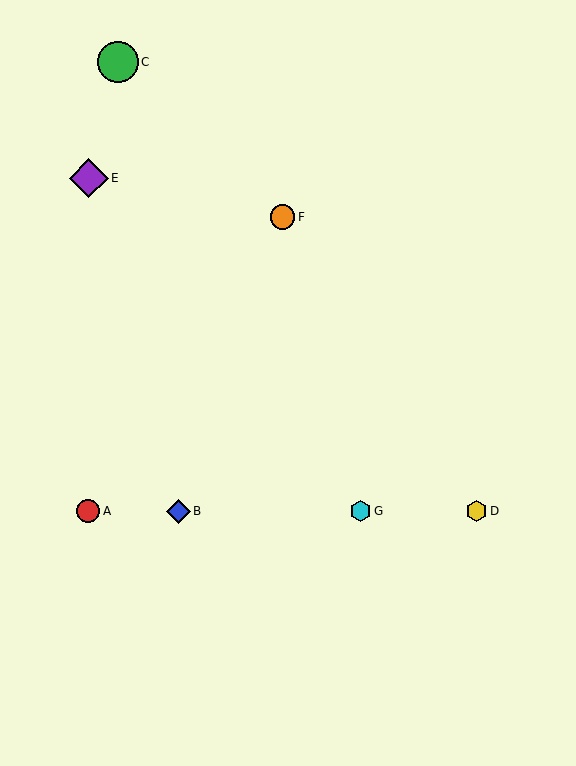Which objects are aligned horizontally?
Objects A, B, D, G are aligned horizontally.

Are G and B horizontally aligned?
Yes, both are at y≈511.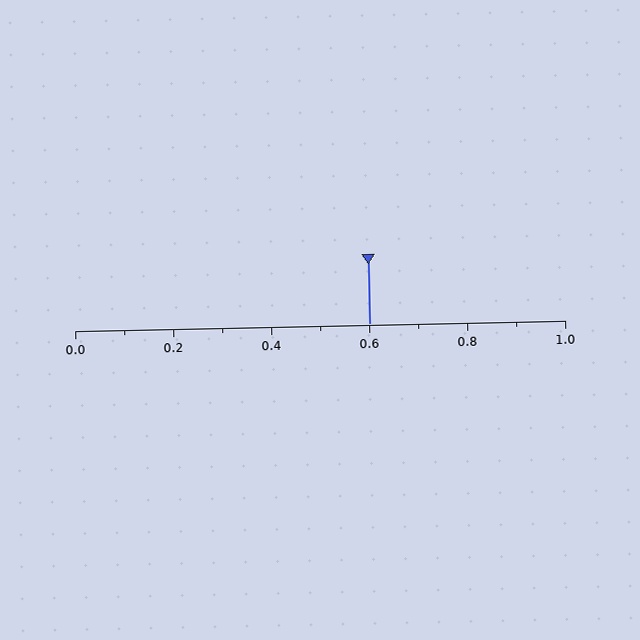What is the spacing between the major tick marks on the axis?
The major ticks are spaced 0.2 apart.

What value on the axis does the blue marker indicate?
The marker indicates approximately 0.6.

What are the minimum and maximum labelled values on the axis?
The axis runs from 0.0 to 1.0.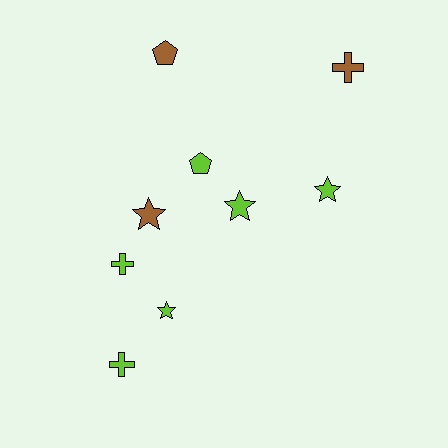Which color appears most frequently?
Lime, with 6 objects.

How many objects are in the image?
There are 9 objects.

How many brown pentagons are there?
There is 1 brown pentagon.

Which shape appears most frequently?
Star, with 4 objects.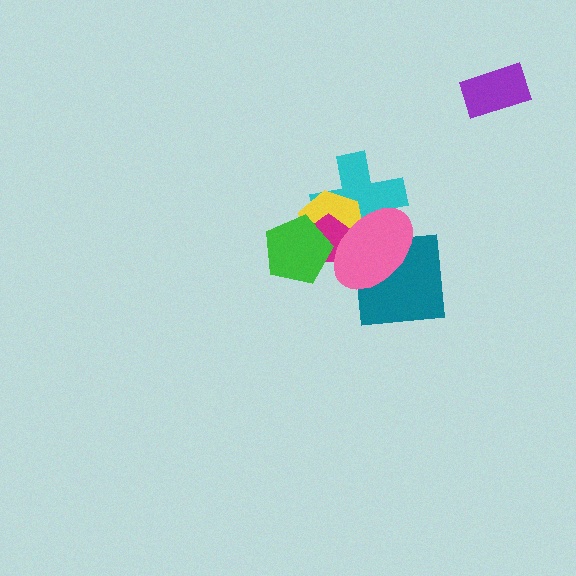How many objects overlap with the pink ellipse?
4 objects overlap with the pink ellipse.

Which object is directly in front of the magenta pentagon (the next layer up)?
The green pentagon is directly in front of the magenta pentagon.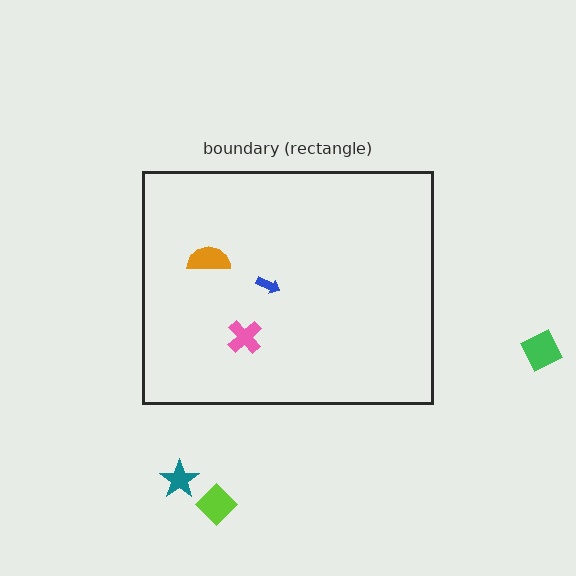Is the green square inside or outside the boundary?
Outside.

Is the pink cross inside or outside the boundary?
Inside.